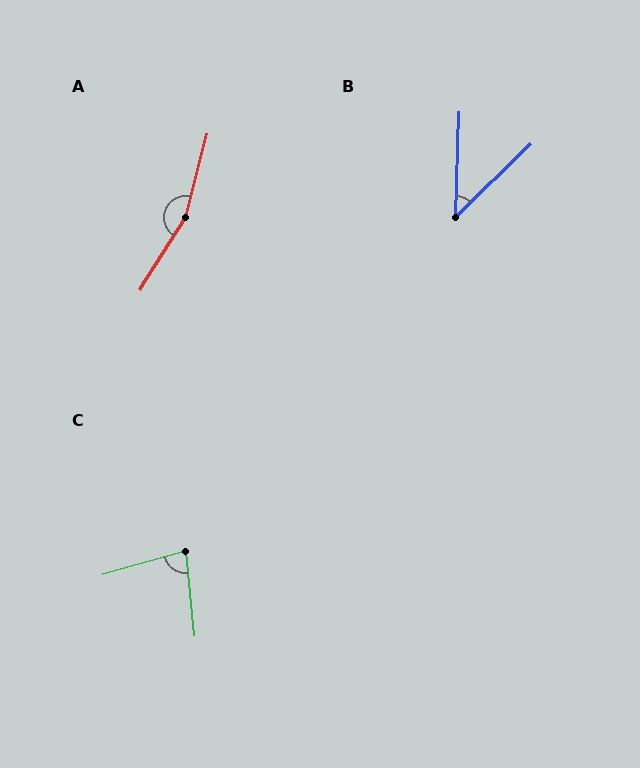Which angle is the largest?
A, at approximately 163 degrees.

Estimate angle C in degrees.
Approximately 80 degrees.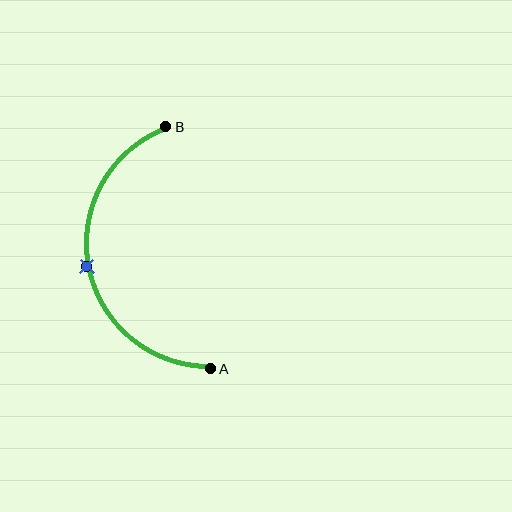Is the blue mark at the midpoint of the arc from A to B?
Yes. The blue mark lies on the arc at equal arc-length from both A and B — it is the arc midpoint.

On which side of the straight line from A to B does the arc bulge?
The arc bulges to the left of the straight line connecting A and B.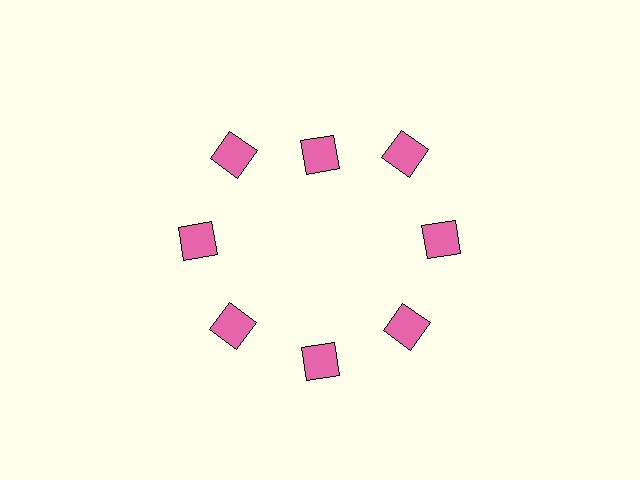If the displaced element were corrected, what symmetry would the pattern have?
It would have 8-fold rotational symmetry — the pattern would map onto itself every 45 degrees.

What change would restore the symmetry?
The symmetry would be restored by moving it outward, back onto the ring so that all 8 squares sit at equal angles and equal distance from the center.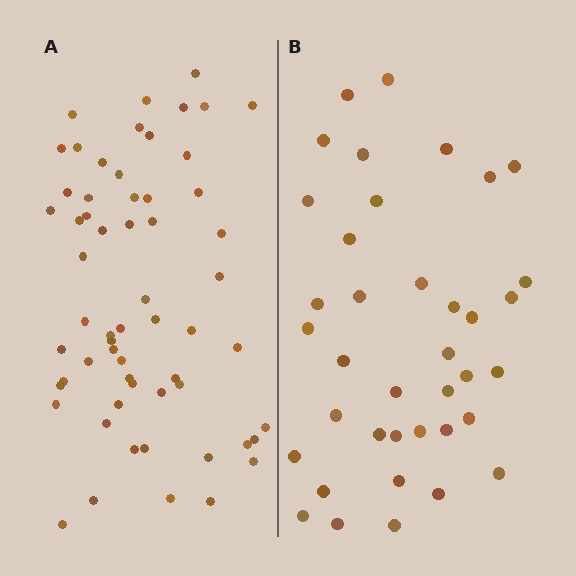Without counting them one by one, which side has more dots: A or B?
Region A (the left region) has more dots.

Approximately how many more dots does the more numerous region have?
Region A has approximately 20 more dots than region B.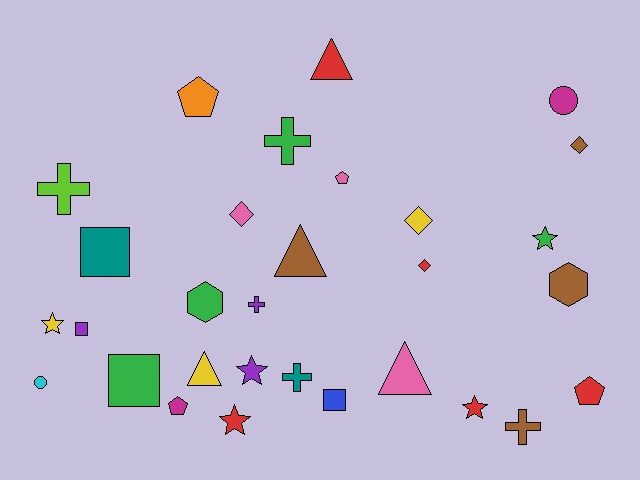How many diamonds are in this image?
There are 4 diamonds.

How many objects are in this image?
There are 30 objects.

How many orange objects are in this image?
There is 1 orange object.